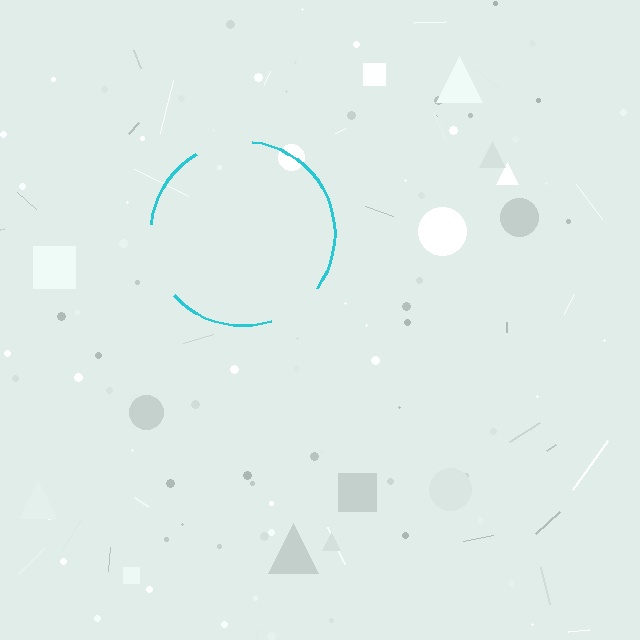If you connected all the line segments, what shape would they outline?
They would outline a circle.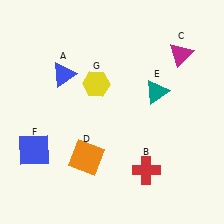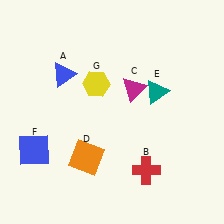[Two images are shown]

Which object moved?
The magenta triangle (C) moved left.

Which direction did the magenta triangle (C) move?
The magenta triangle (C) moved left.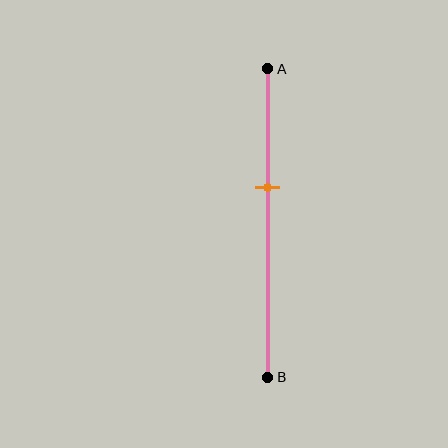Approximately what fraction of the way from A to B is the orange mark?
The orange mark is approximately 40% of the way from A to B.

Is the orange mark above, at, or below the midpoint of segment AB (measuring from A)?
The orange mark is above the midpoint of segment AB.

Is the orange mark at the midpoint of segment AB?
No, the mark is at about 40% from A, not at the 50% midpoint.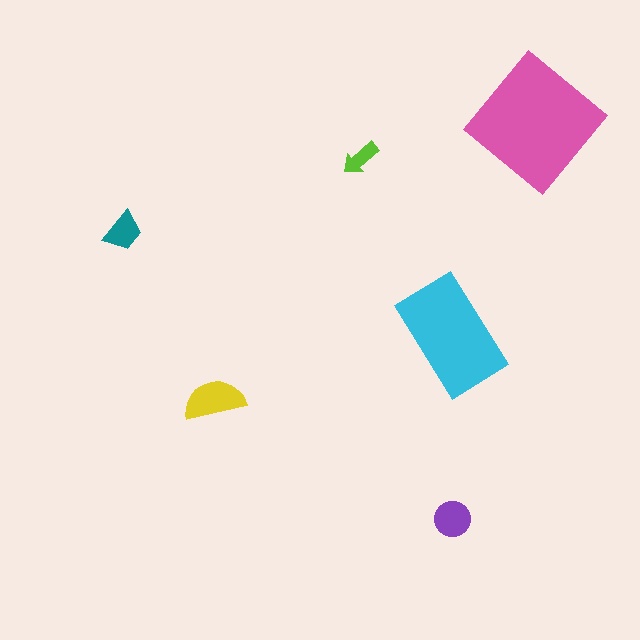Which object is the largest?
The pink diamond.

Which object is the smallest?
The lime arrow.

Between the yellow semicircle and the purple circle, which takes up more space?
The yellow semicircle.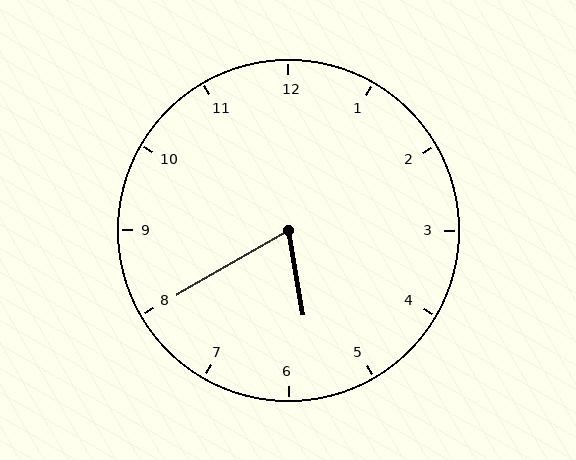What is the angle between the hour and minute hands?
Approximately 70 degrees.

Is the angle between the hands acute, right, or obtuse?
It is acute.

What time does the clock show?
5:40.